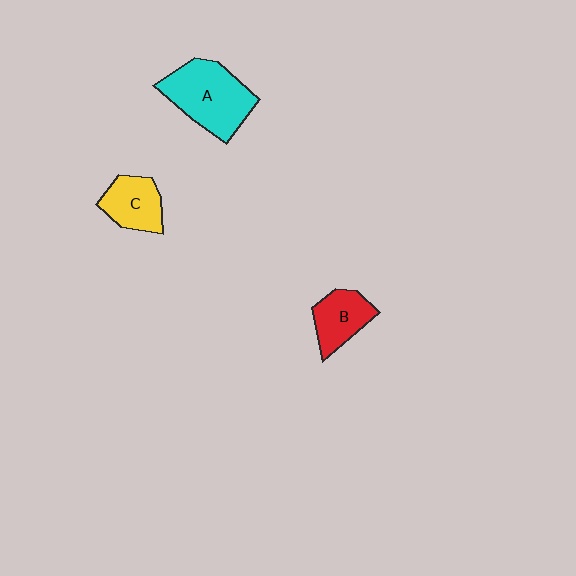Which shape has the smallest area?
Shape B (red).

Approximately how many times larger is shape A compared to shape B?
Approximately 1.8 times.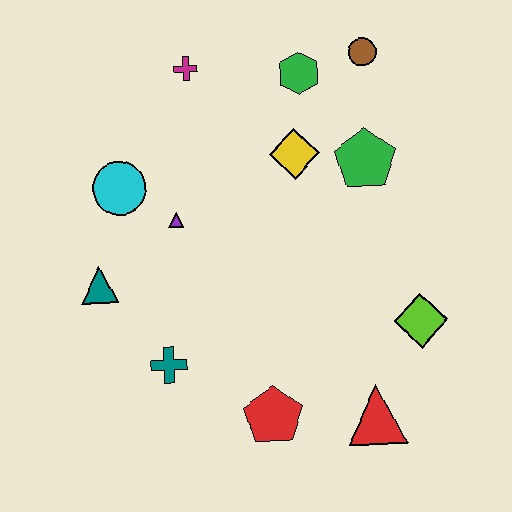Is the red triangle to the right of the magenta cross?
Yes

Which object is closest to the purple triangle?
The cyan circle is closest to the purple triangle.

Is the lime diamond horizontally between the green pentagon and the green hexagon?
No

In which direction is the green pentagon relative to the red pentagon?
The green pentagon is above the red pentagon.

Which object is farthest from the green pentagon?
The teal triangle is farthest from the green pentagon.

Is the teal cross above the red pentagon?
Yes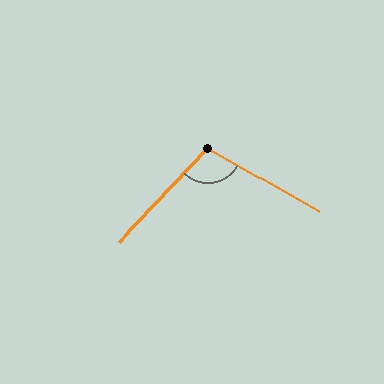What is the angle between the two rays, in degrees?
Approximately 104 degrees.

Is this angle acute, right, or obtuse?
It is obtuse.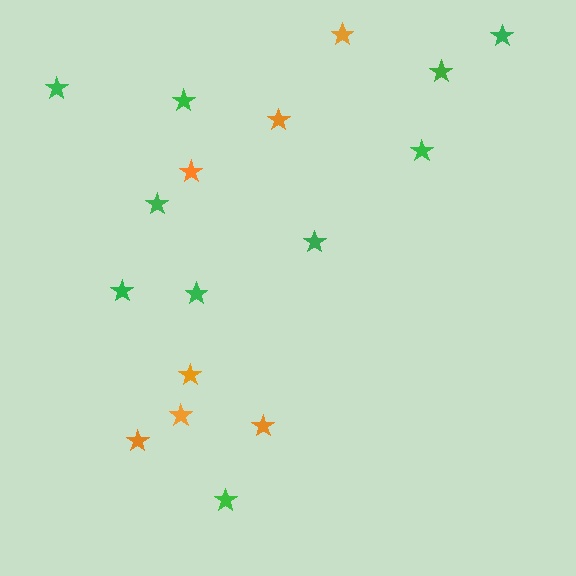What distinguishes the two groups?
There are 2 groups: one group of orange stars (7) and one group of green stars (10).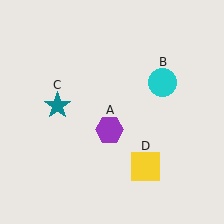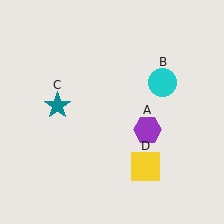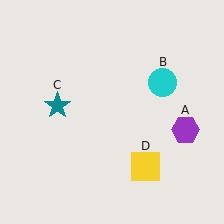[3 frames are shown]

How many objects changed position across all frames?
1 object changed position: purple hexagon (object A).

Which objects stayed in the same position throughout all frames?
Cyan circle (object B) and teal star (object C) and yellow square (object D) remained stationary.